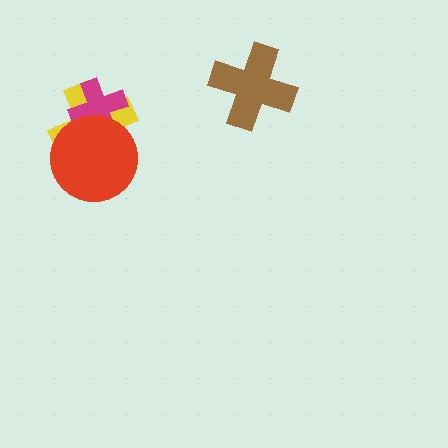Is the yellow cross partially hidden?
Yes, it is partially covered by another shape.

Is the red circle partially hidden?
No, no other shape covers it.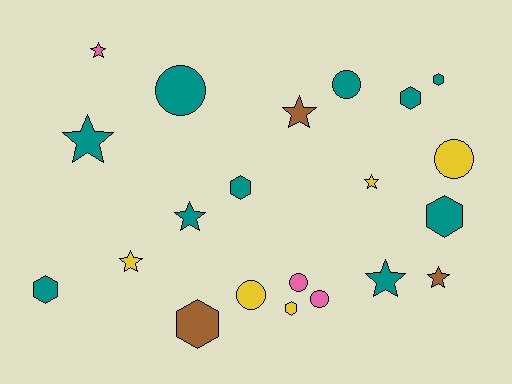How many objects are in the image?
There are 21 objects.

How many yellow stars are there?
There are 2 yellow stars.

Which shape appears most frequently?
Star, with 8 objects.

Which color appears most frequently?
Teal, with 10 objects.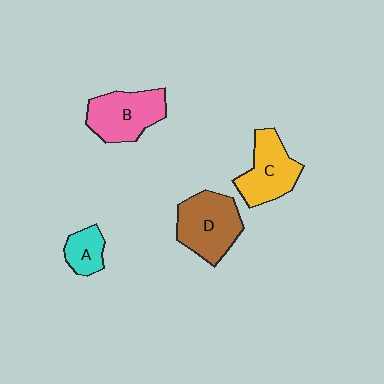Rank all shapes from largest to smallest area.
From largest to smallest: D (brown), B (pink), C (yellow), A (cyan).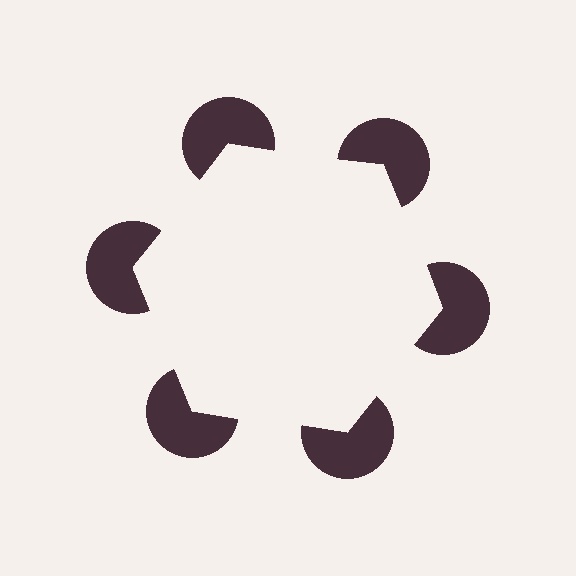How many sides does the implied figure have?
6 sides.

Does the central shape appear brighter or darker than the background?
It typically appears slightly brighter than the background, even though no actual brightness change is drawn.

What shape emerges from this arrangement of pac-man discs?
An illusory hexagon — its edges are inferred from the aligned wedge cuts in the pac-man discs, not physically drawn.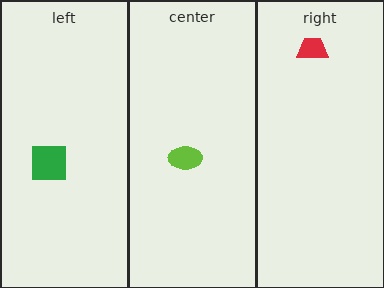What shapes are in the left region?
The green square.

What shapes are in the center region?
The lime ellipse.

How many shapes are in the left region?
1.